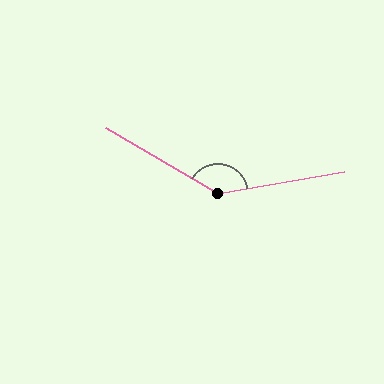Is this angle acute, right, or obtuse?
It is obtuse.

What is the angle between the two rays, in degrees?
Approximately 140 degrees.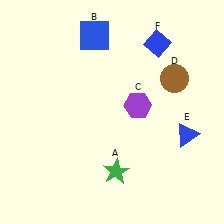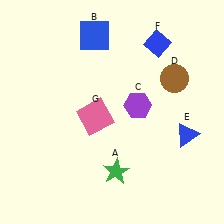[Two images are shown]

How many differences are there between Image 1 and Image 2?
There is 1 difference between the two images.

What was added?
A pink square (G) was added in Image 2.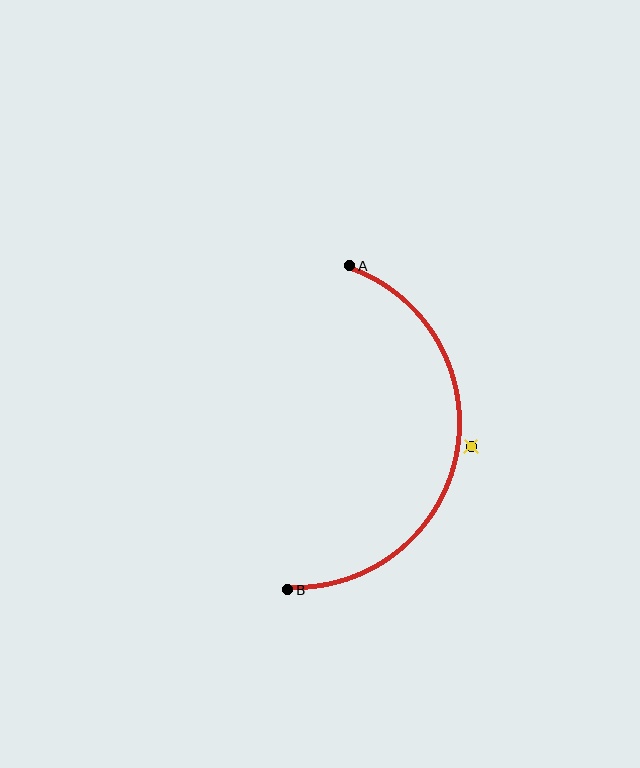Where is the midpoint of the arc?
The arc midpoint is the point on the curve farthest from the straight line joining A and B. It sits to the right of that line.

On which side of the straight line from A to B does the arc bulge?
The arc bulges to the right of the straight line connecting A and B.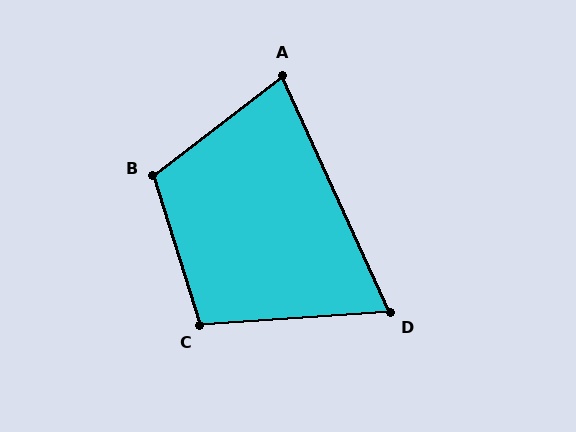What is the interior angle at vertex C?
Approximately 103 degrees (obtuse).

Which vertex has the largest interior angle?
B, at approximately 110 degrees.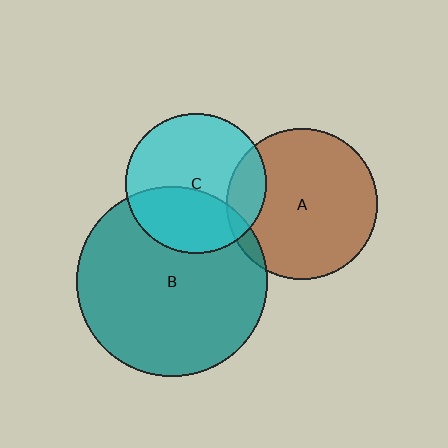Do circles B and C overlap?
Yes.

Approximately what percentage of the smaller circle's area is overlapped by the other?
Approximately 35%.